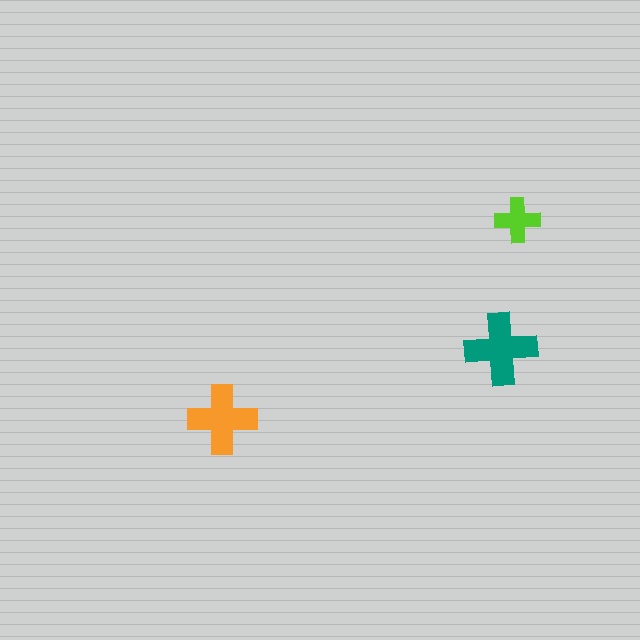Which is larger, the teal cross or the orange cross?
The teal one.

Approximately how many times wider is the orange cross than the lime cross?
About 1.5 times wider.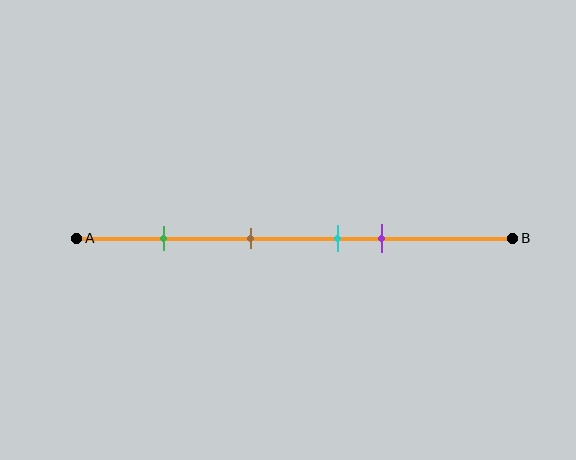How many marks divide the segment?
There are 4 marks dividing the segment.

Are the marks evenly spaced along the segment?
No, the marks are not evenly spaced.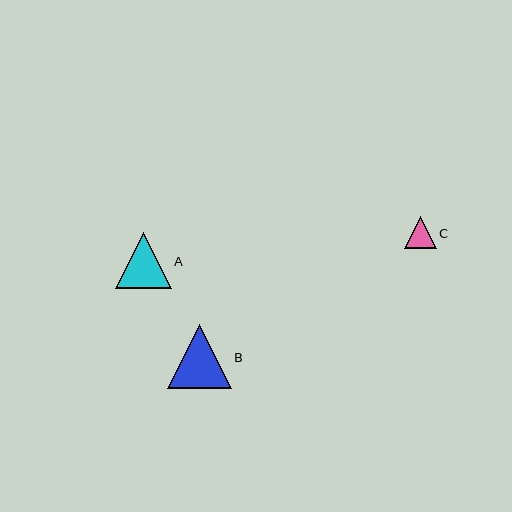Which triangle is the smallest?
Triangle C is the smallest with a size of approximately 32 pixels.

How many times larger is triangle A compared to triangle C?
Triangle A is approximately 1.8 times the size of triangle C.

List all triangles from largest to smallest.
From largest to smallest: B, A, C.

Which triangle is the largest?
Triangle B is the largest with a size of approximately 64 pixels.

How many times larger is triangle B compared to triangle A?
Triangle B is approximately 1.1 times the size of triangle A.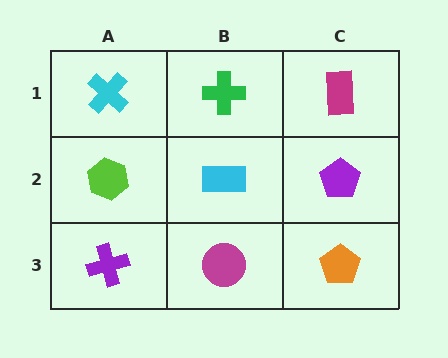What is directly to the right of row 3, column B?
An orange pentagon.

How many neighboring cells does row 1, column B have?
3.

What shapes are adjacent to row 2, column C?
A magenta rectangle (row 1, column C), an orange pentagon (row 3, column C), a cyan rectangle (row 2, column B).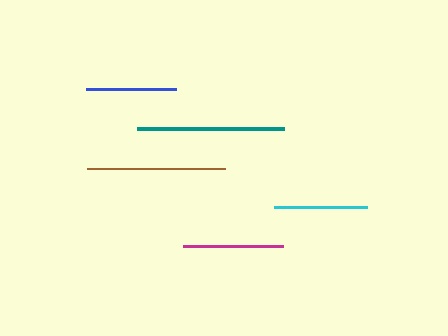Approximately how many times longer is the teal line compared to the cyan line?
The teal line is approximately 1.6 times the length of the cyan line.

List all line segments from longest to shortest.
From longest to shortest: teal, brown, magenta, cyan, blue.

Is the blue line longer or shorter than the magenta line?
The magenta line is longer than the blue line.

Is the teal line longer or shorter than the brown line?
The teal line is longer than the brown line.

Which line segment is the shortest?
The blue line is the shortest at approximately 90 pixels.